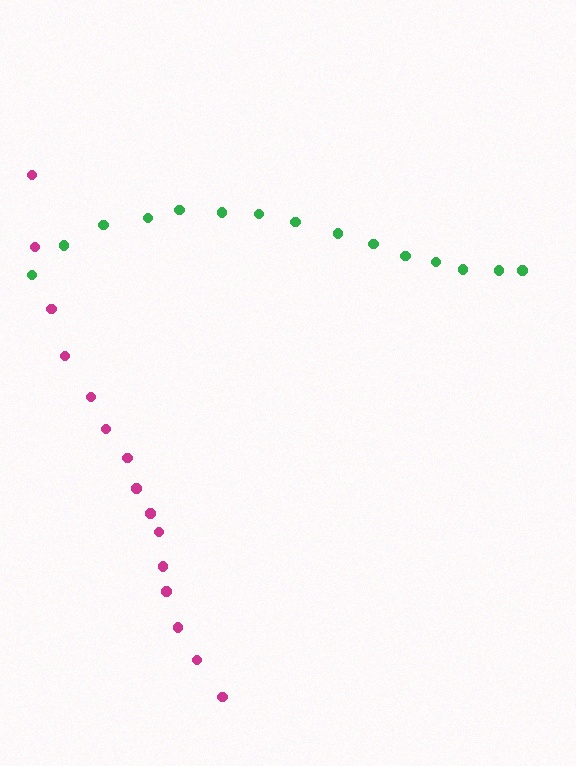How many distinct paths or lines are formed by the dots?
There are 2 distinct paths.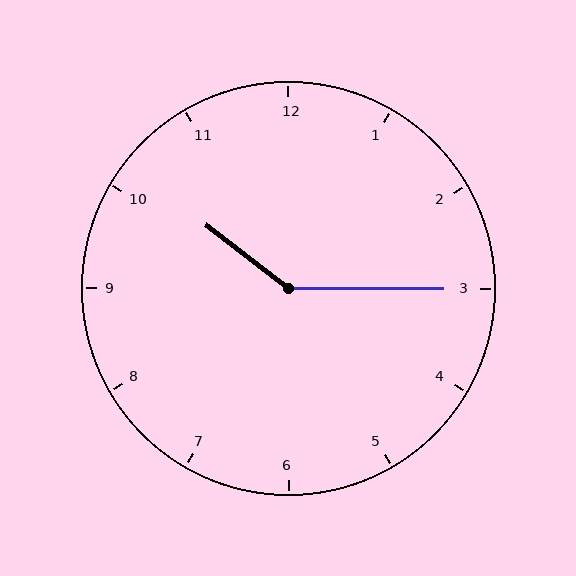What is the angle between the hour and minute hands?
Approximately 142 degrees.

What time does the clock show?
10:15.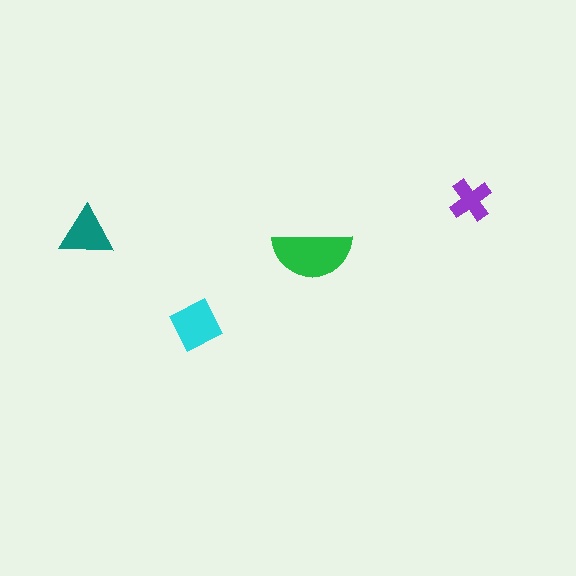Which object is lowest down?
The cyan diamond is bottommost.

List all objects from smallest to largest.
The purple cross, the teal triangle, the cyan diamond, the green semicircle.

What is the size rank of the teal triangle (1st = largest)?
3rd.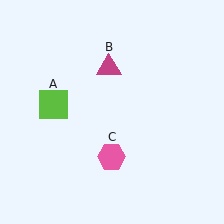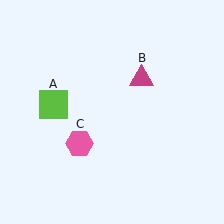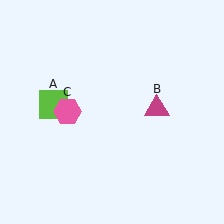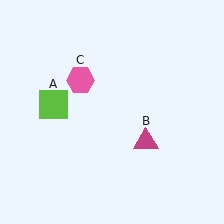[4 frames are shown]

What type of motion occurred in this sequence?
The magenta triangle (object B), pink hexagon (object C) rotated clockwise around the center of the scene.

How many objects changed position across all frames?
2 objects changed position: magenta triangle (object B), pink hexagon (object C).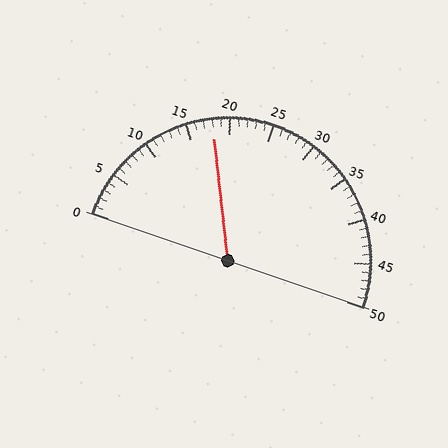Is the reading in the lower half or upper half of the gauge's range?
The reading is in the lower half of the range (0 to 50).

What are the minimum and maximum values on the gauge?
The gauge ranges from 0 to 50.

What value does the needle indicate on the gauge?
The needle indicates approximately 18.